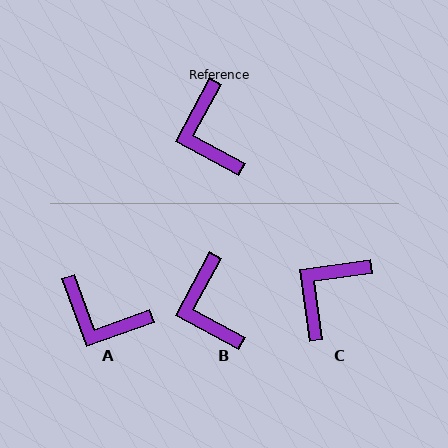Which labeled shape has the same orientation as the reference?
B.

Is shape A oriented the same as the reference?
No, it is off by about 48 degrees.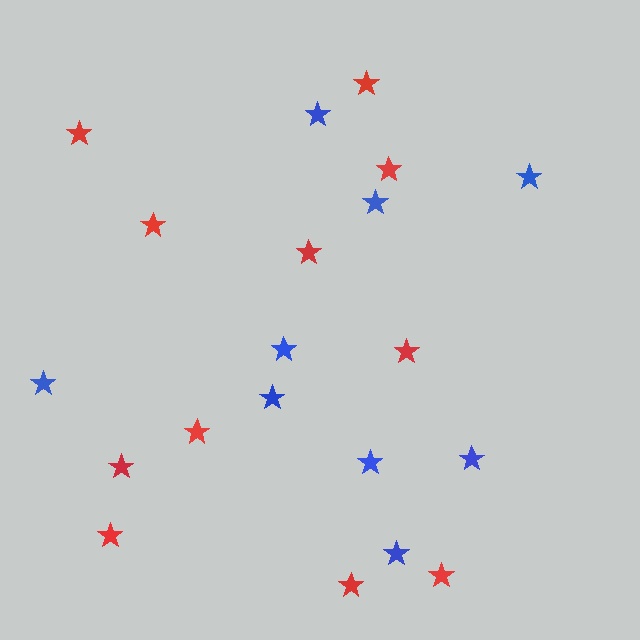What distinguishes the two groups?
There are 2 groups: one group of blue stars (9) and one group of red stars (11).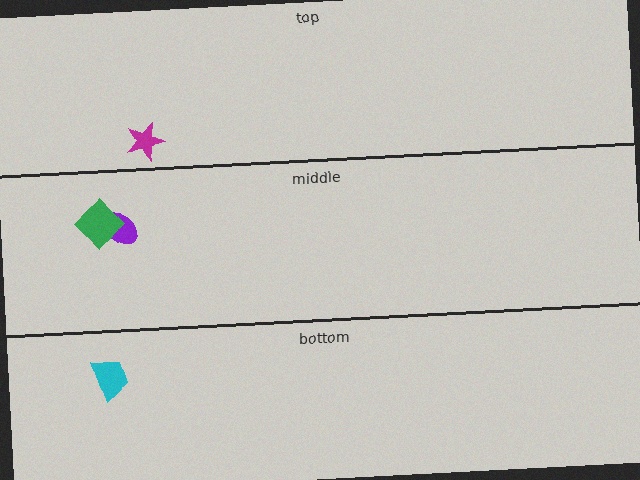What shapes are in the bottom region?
The cyan trapezoid.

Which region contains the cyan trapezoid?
The bottom region.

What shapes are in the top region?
The magenta star.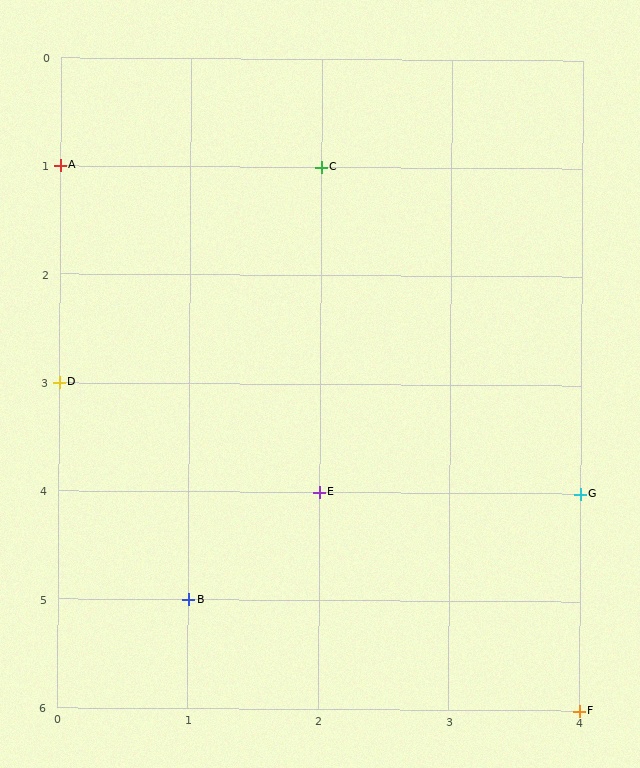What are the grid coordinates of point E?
Point E is at grid coordinates (2, 4).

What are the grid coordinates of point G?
Point G is at grid coordinates (4, 4).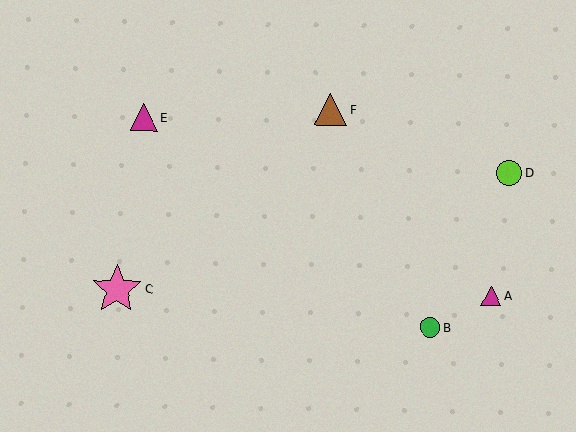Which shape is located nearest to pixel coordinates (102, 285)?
The pink star (labeled C) at (117, 289) is nearest to that location.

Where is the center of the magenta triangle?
The center of the magenta triangle is at (143, 117).